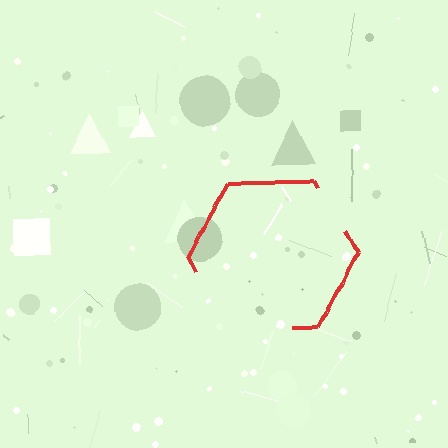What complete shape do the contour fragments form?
The contour fragments form a hexagon.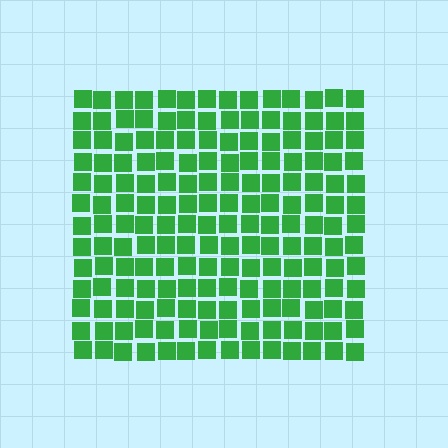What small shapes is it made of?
It is made of small squares.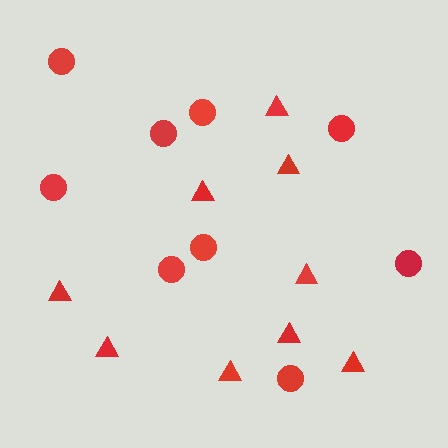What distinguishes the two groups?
There are 2 groups: one group of triangles (9) and one group of circles (9).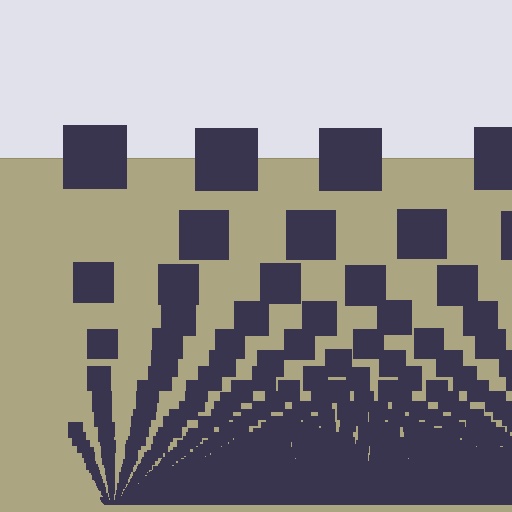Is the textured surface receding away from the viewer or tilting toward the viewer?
The surface appears to tilt toward the viewer. Texture elements get larger and sparser toward the top.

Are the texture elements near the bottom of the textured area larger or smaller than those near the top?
Smaller. The gradient is inverted — elements near the bottom are smaller and denser.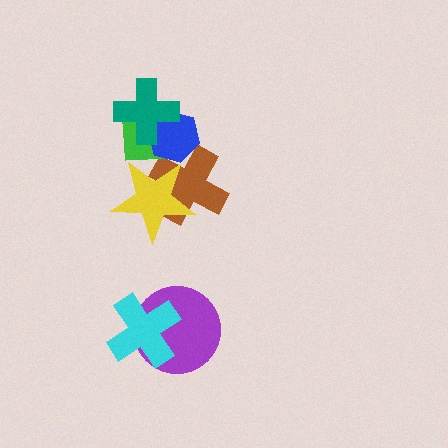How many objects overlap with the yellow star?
2 objects overlap with the yellow star.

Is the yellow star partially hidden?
No, no other shape covers it.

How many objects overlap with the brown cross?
2 objects overlap with the brown cross.